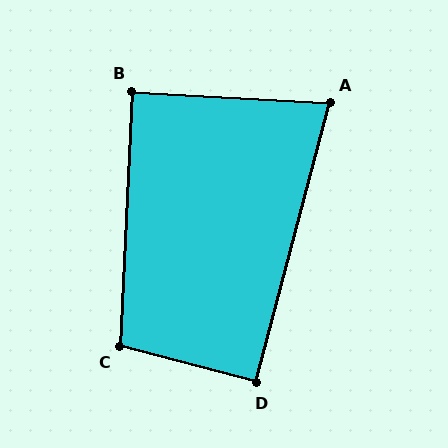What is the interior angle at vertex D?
Approximately 90 degrees (approximately right).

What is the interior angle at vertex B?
Approximately 90 degrees (approximately right).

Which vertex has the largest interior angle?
C, at approximately 102 degrees.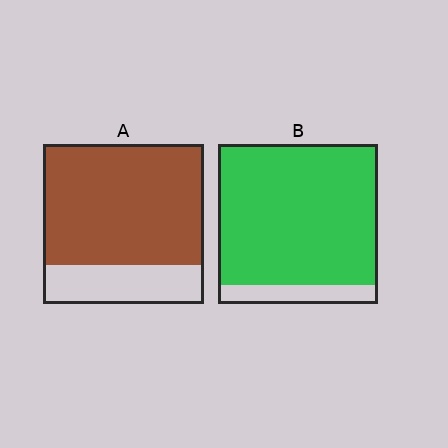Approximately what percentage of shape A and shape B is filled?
A is approximately 75% and B is approximately 90%.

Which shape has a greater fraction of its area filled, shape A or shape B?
Shape B.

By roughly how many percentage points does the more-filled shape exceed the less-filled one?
By roughly 10 percentage points (B over A).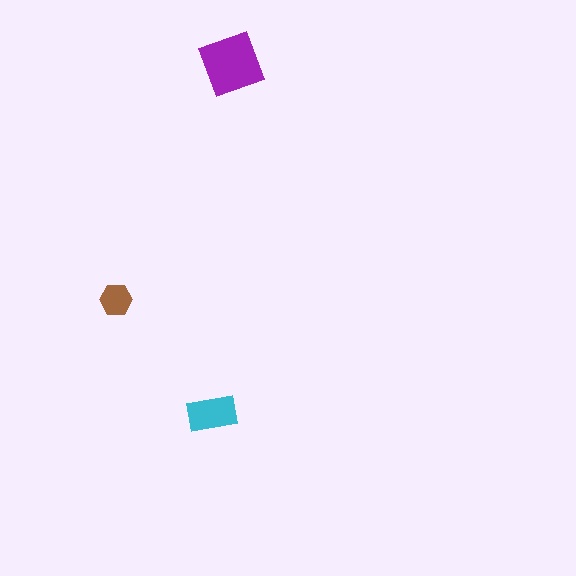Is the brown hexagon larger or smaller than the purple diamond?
Smaller.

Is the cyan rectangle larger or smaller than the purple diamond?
Smaller.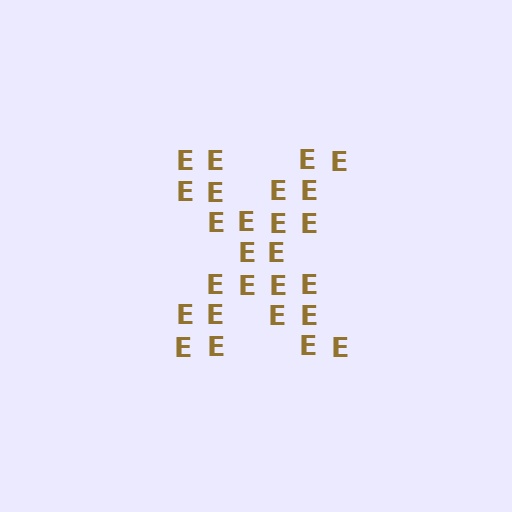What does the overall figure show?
The overall figure shows the letter X.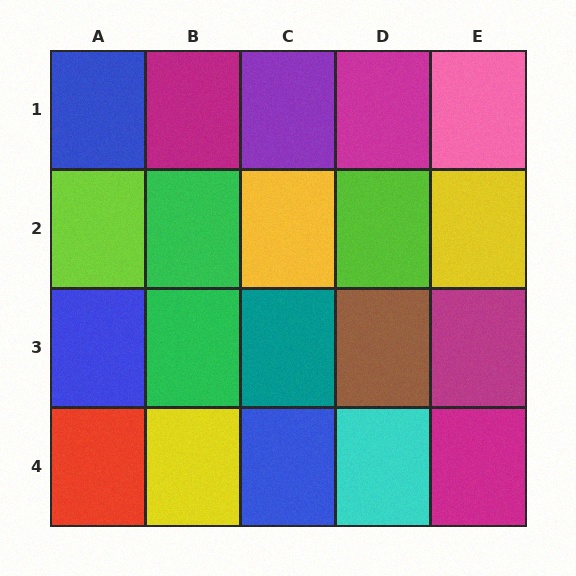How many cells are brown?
1 cell is brown.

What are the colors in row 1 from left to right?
Blue, magenta, purple, magenta, pink.